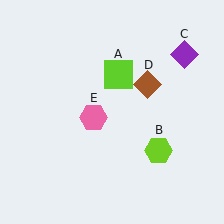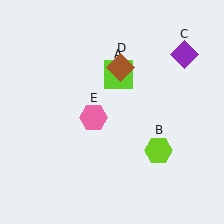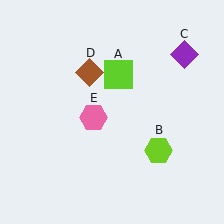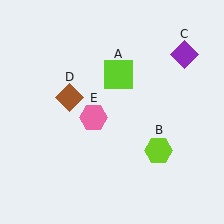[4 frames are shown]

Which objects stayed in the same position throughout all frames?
Lime square (object A) and lime hexagon (object B) and purple diamond (object C) and pink hexagon (object E) remained stationary.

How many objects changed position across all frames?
1 object changed position: brown diamond (object D).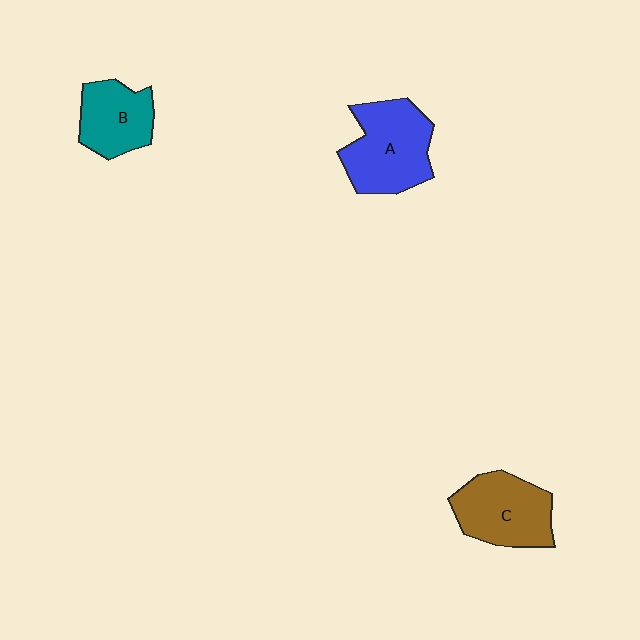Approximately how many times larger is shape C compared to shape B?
Approximately 1.3 times.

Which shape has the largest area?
Shape A (blue).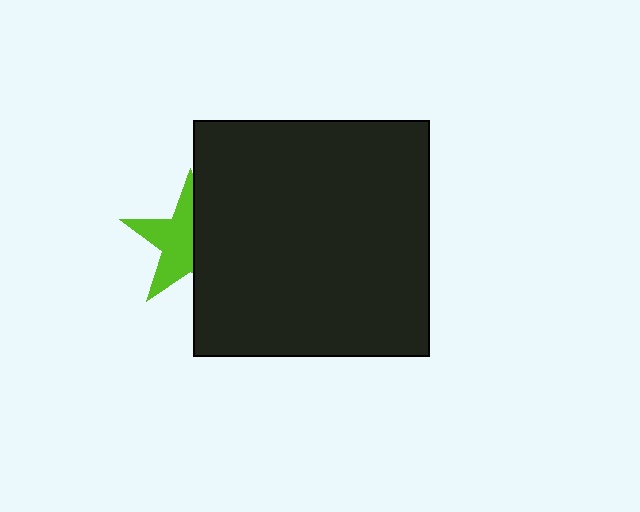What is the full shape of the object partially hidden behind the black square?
The partially hidden object is a lime star.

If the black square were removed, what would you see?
You would see the complete lime star.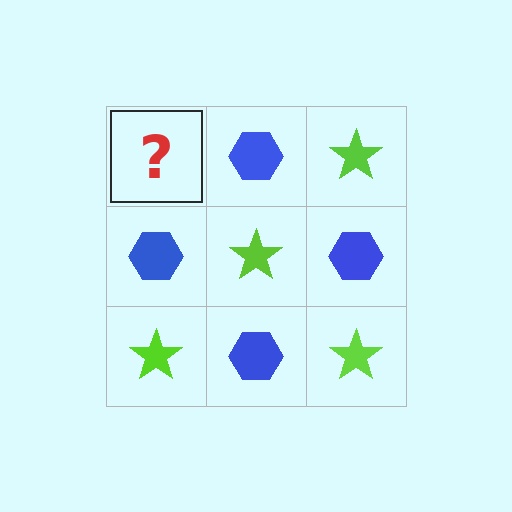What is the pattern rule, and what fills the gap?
The rule is that it alternates lime star and blue hexagon in a checkerboard pattern. The gap should be filled with a lime star.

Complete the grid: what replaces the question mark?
The question mark should be replaced with a lime star.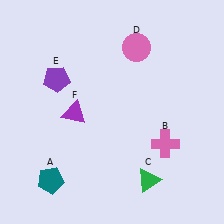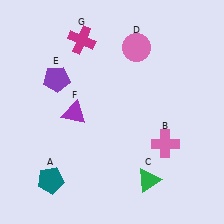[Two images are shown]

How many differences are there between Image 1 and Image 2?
There is 1 difference between the two images.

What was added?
A magenta cross (G) was added in Image 2.